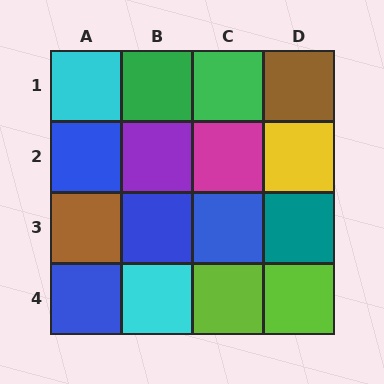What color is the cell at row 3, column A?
Brown.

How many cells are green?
2 cells are green.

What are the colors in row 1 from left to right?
Cyan, green, green, brown.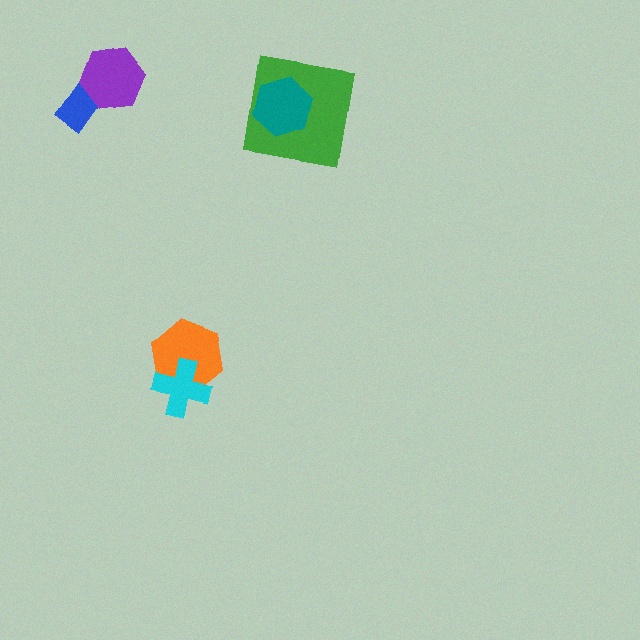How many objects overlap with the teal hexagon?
1 object overlaps with the teal hexagon.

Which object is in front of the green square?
The teal hexagon is in front of the green square.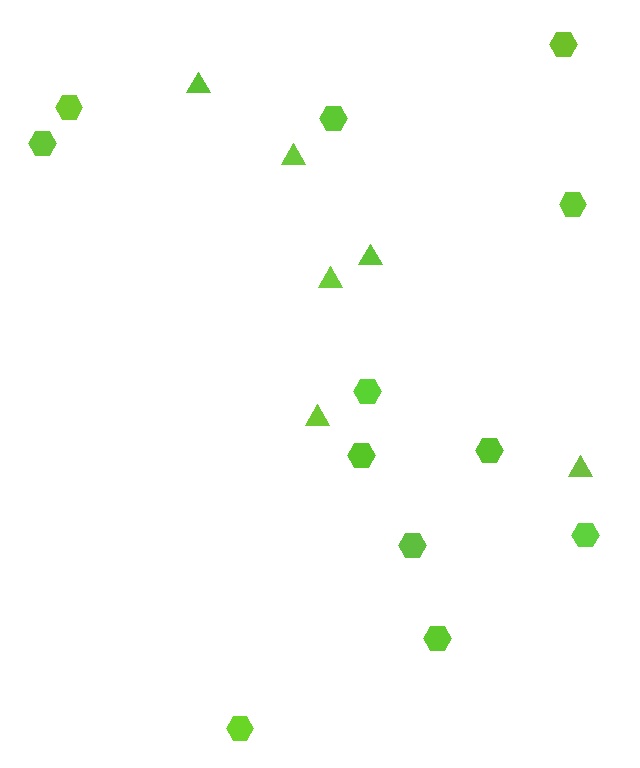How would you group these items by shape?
There are 2 groups: one group of hexagons (12) and one group of triangles (6).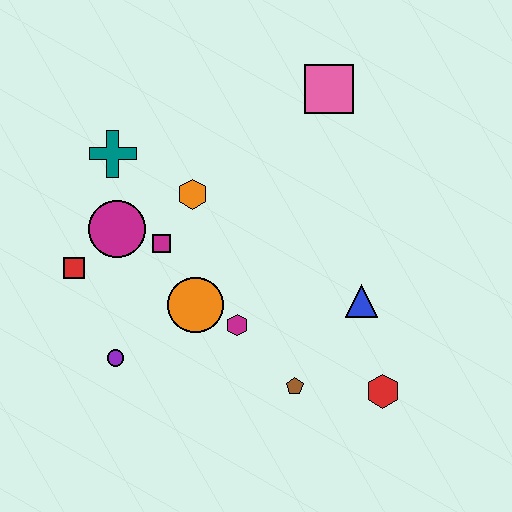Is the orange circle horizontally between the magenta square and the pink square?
Yes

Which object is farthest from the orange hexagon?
The red hexagon is farthest from the orange hexagon.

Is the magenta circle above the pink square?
No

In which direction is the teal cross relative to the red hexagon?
The teal cross is to the left of the red hexagon.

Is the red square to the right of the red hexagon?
No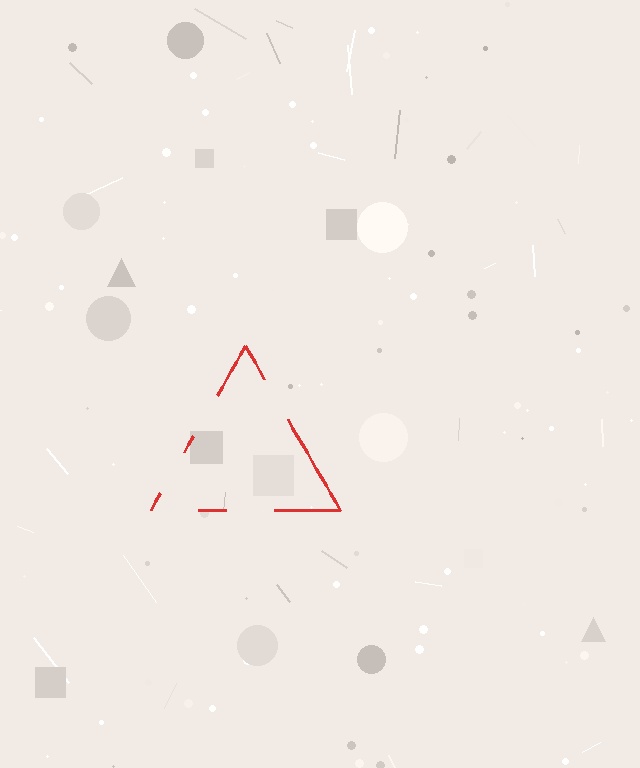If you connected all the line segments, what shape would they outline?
They would outline a triangle.